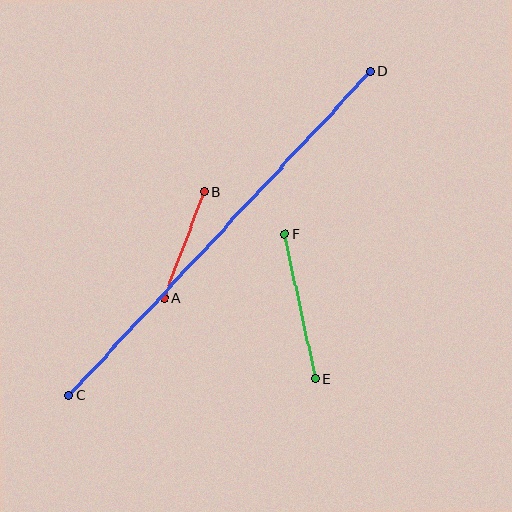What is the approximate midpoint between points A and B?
The midpoint is at approximately (184, 245) pixels.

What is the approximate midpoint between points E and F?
The midpoint is at approximately (300, 307) pixels.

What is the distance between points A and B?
The distance is approximately 114 pixels.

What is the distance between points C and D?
The distance is approximately 442 pixels.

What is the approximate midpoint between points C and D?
The midpoint is at approximately (220, 234) pixels.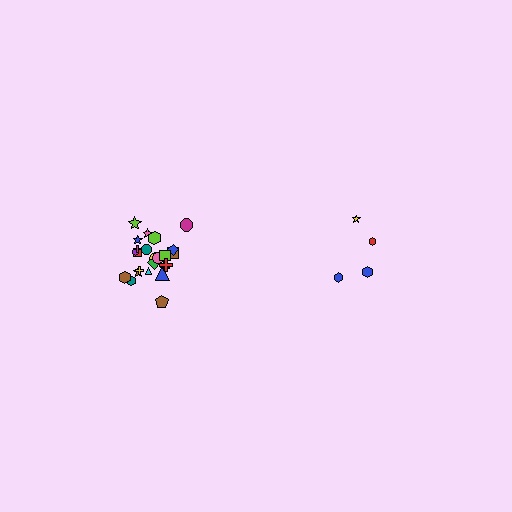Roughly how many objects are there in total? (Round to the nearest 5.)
Roughly 30 objects in total.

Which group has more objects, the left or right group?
The left group.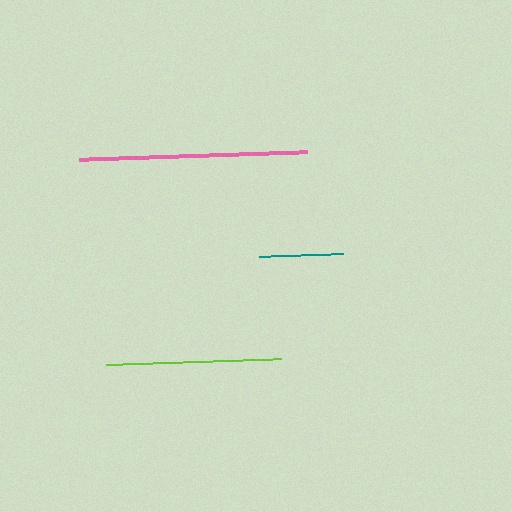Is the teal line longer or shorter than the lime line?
The lime line is longer than the teal line.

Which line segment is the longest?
The pink line is the longest at approximately 228 pixels.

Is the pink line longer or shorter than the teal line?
The pink line is longer than the teal line.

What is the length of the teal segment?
The teal segment is approximately 85 pixels long.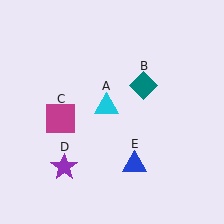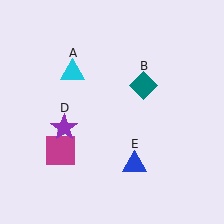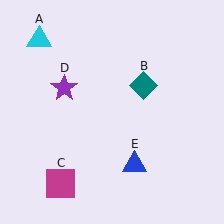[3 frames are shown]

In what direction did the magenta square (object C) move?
The magenta square (object C) moved down.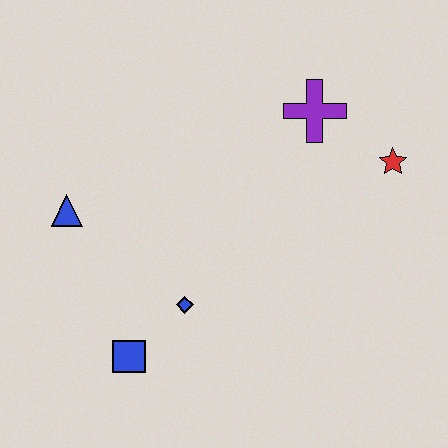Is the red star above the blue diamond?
Yes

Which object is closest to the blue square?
The blue diamond is closest to the blue square.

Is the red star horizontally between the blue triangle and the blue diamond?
No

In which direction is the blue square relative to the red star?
The blue square is to the left of the red star.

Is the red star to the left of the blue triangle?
No